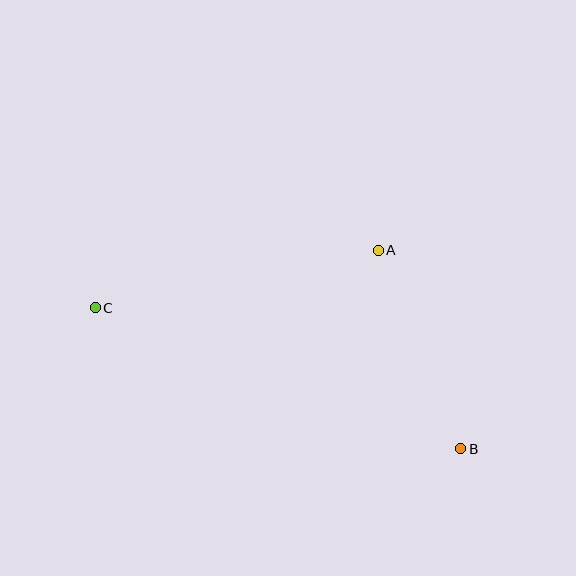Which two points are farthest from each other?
Points B and C are farthest from each other.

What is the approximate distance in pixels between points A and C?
The distance between A and C is approximately 289 pixels.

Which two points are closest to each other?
Points A and B are closest to each other.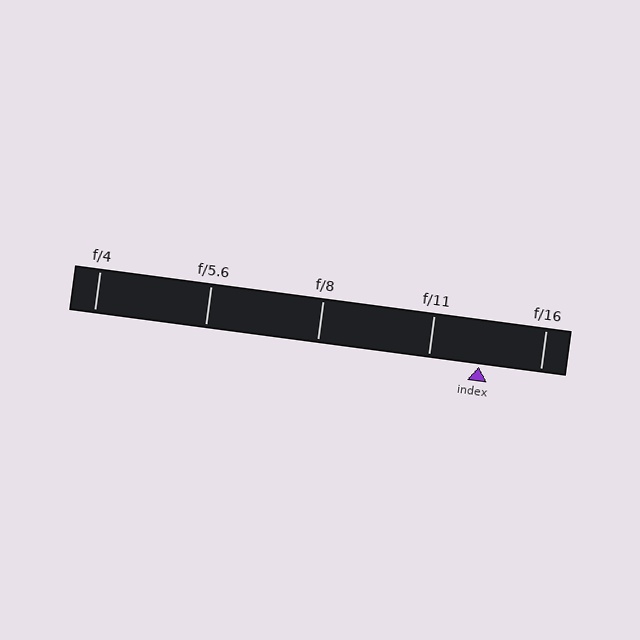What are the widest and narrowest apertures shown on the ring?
The widest aperture shown is f/4 and the narrowest is f/16.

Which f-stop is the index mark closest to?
The index mark is closest to f/11.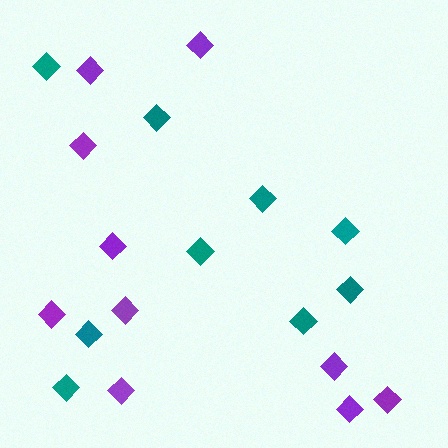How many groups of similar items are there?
There are 2 groups: one group of purple diamonds (10) and one group of teal diamonds (9).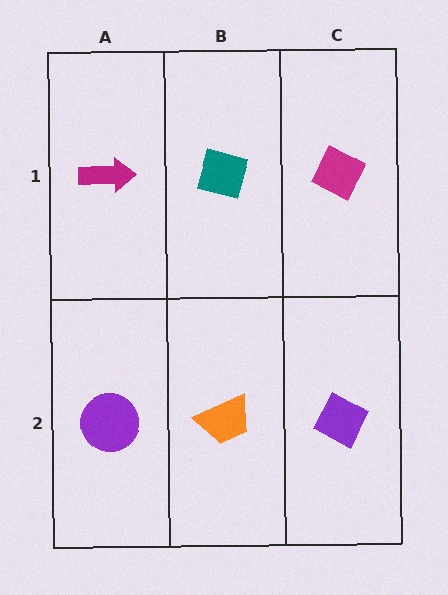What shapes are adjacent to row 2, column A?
A magenta arrow (row 1, column A), an orange trapezoid (row 2, column B).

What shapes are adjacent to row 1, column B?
An orange trapezoid (row 2, column B), a magenta arrow (row 1, column A), a magenta diamond (row 1, column C).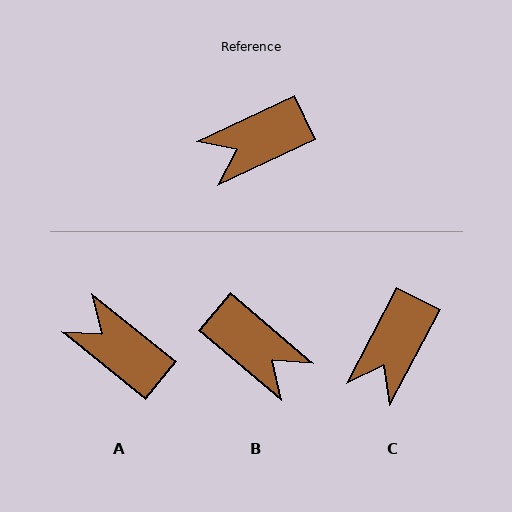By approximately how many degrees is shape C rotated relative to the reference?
Approximately 37 degrees counter-clockwise.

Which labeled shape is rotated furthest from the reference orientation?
B, about 114 degrees away.